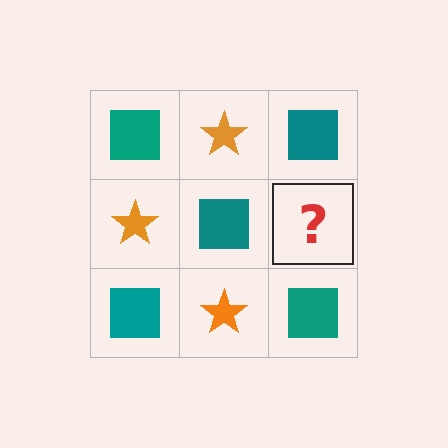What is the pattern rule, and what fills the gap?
The rule is that it alternates teal square and orange star in a checkerboard pattern. The gap should be filled with an orange star.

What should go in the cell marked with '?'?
The missing cell should contain an orange star.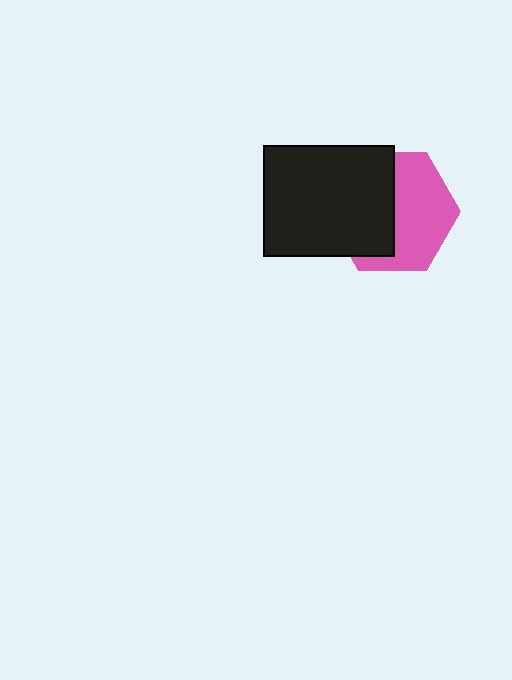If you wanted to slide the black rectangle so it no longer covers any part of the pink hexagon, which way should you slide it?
Slide it left — that is the most direct way to separate the two shapes.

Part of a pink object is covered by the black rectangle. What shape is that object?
It is a hexagon.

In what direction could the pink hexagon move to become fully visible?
The pink hexagon could move right. That would shift it out from behind the black rectangle entirely.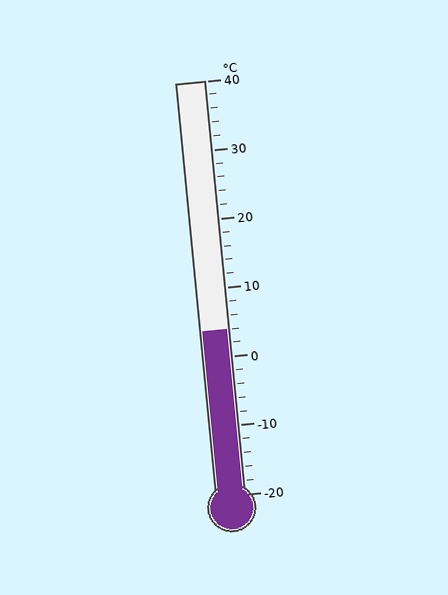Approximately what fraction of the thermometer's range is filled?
The thermometer is filled to approximately 40% of its range.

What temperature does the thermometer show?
The thermometer shows approximately 4°C.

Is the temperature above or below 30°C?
The temperature is below 30°C.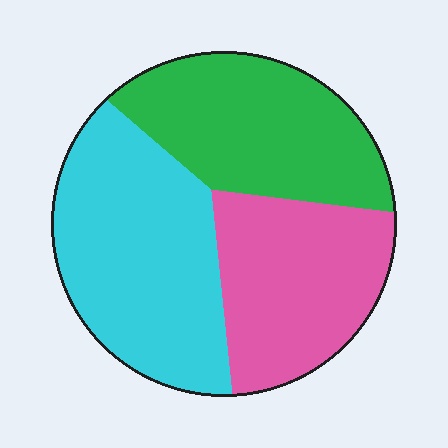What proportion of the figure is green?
Green covers around 30% of the figure.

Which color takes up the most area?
Cyan, at roughly 40%.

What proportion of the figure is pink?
Pink takes up about one third (1/3) of the figure.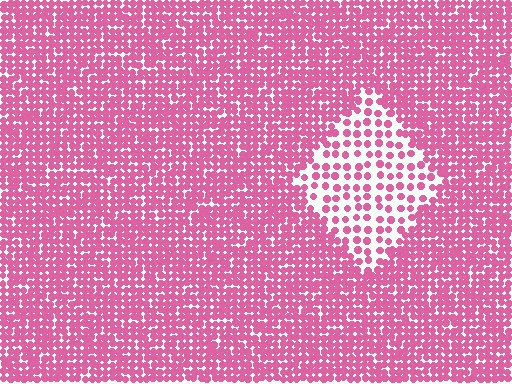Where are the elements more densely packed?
The elements are more densely packed outside the diamond boundary.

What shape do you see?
I see a diamond.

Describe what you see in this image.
The image contains small pink elements arranged at two different densities. A diamond-shaped region is visible where the elements are less densely packed than the surrounding area.